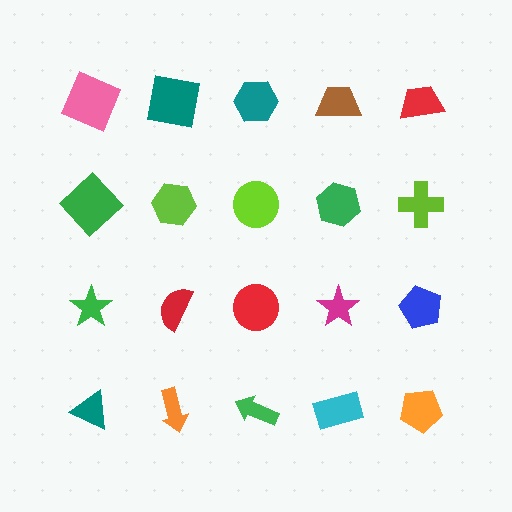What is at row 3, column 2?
A red semicircle.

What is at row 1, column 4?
A brown trapezoid.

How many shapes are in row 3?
5 shapes.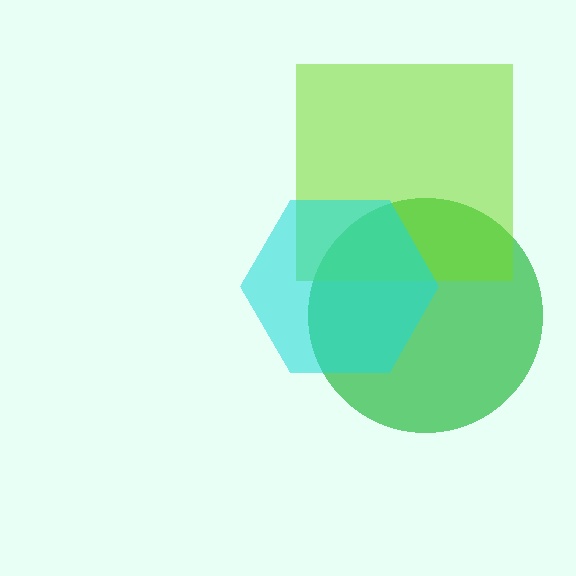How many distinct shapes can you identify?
There are 3 distinct shapes: a green circle, a lime square, a cyan hexagon.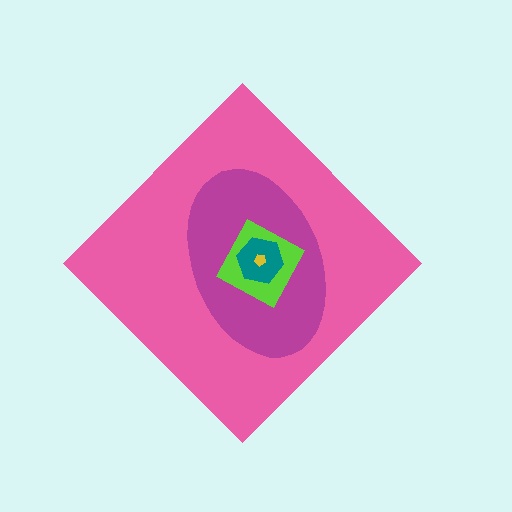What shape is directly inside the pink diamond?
The magenta ellipse.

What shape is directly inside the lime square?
The teal hexagon.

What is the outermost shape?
The pink diamond.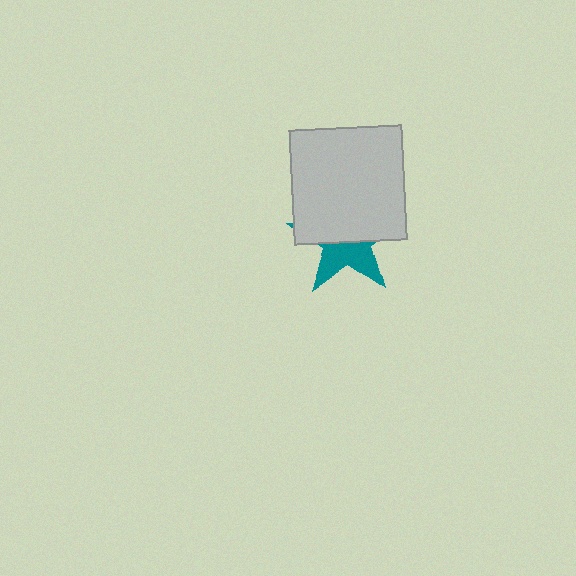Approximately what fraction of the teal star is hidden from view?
Roughly 57% of the teal star is hidden behind the light gray rectangle.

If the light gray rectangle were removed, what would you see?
You would see the complete teal star.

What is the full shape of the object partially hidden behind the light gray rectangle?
The partially hidden object is a teal star.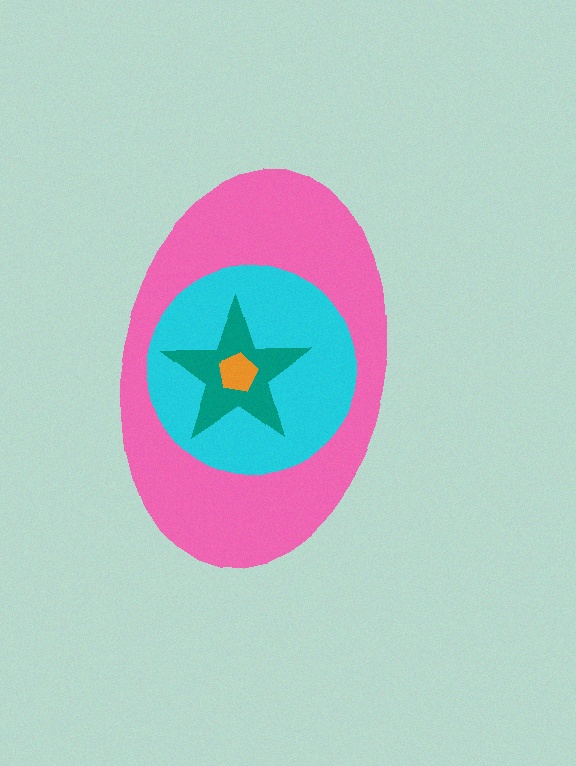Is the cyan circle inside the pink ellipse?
Yes.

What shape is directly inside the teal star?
The orange pentagon.